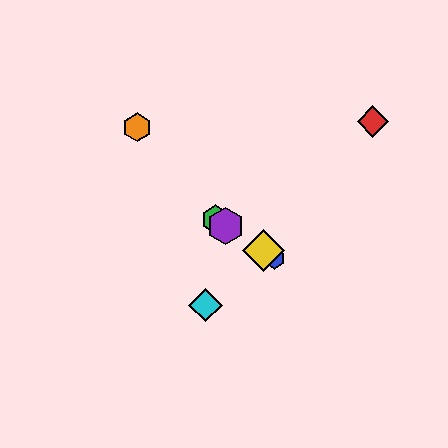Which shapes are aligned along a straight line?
The blue hexagon, the green hexagon, the yellow diamond, the purple hexagon are aligned along a straight line.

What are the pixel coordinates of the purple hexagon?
The purple hexagon is at (226, 226).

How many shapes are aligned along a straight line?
4 shapes (the blue hexagon, the green hexagon, the yellow diamond, the purple hexagon) are aligned along a straight line.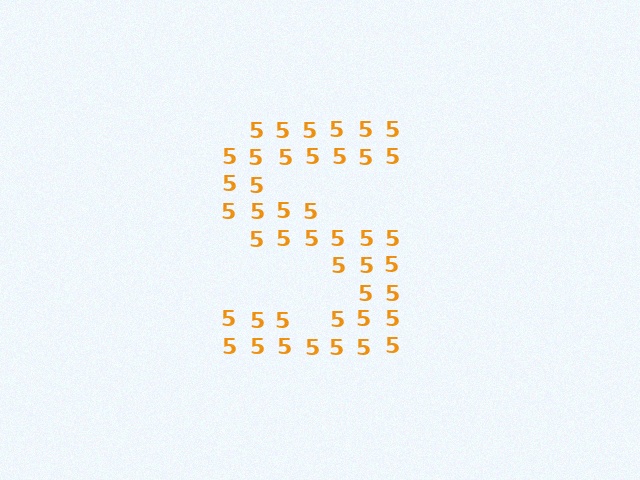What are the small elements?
The small elements are digit 5's.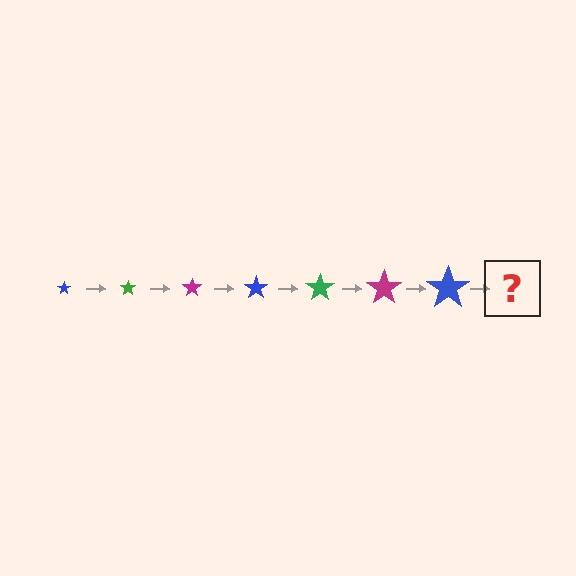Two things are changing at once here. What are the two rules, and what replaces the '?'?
The two rules are that the star grows larger each step and the color cycles through blue, green, and magenta. The '?' should be a green star, larger than the previous one.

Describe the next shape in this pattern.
It should be a green star, larger than the previous one.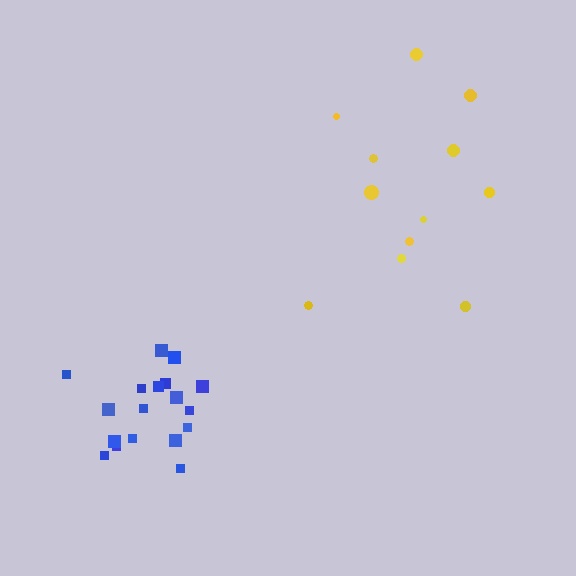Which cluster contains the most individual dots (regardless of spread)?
Blue (18).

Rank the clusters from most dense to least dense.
blue, yellow.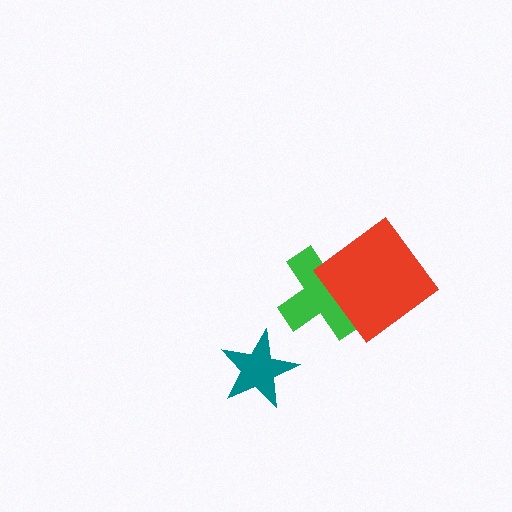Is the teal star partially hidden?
No, no other shape covers it.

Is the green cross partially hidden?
Yes, it is partially covered by another shape.